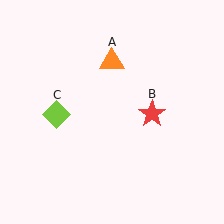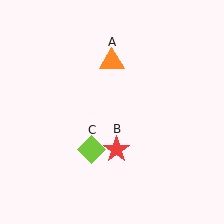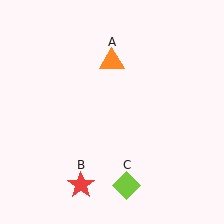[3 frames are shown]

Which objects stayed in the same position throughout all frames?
Orange triangle (object A) remained stationary.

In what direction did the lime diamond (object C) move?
The lime diamond (object C) moved down and to the right.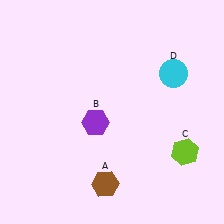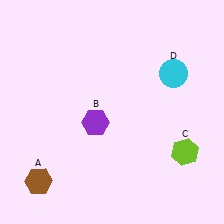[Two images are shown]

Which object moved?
The brown hexagon (A) moved left.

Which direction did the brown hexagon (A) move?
The brown hexagon (A) moved left.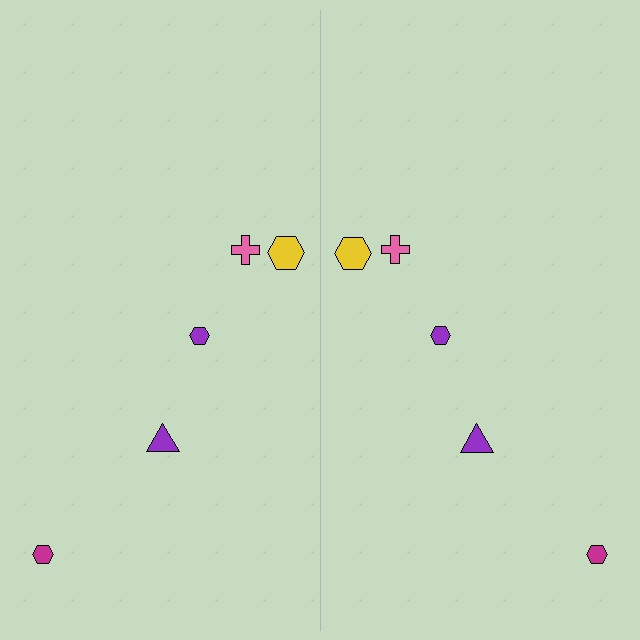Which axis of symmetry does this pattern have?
The pattern has a vertical axis of symmetry running through the center of the image.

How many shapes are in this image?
There are 10 shapes in this image.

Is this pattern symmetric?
Yes, this pattern has bilateral (reflection) symmetry.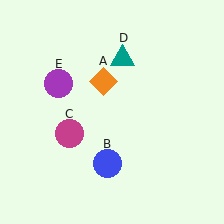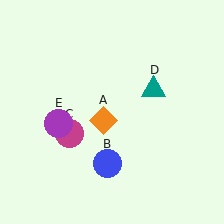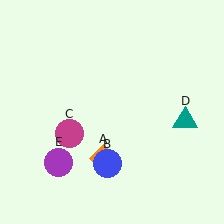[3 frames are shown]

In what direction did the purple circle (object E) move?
The purple circle (object E) moved down.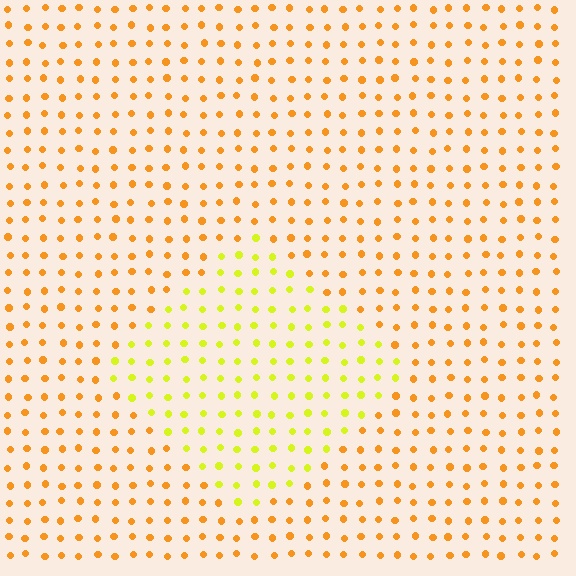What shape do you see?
I see a diamond.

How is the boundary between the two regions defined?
The boundary is defined purely by a slight shift in hue (about 36 degrees). Spacing, size, and orientation are identical on both sides.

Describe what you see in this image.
The image is filled with small orange elements in a uniform arrangement. A diamond-shaped region is visible where the elements are tinted to a slightly different hue, forming a subtle color boundary.